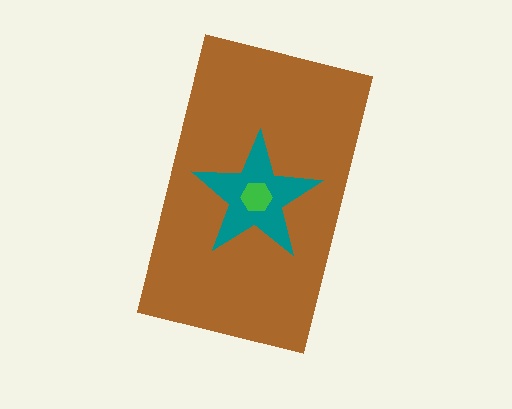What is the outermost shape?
The brown rectangle.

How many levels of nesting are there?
3.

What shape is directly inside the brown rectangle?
The teal star.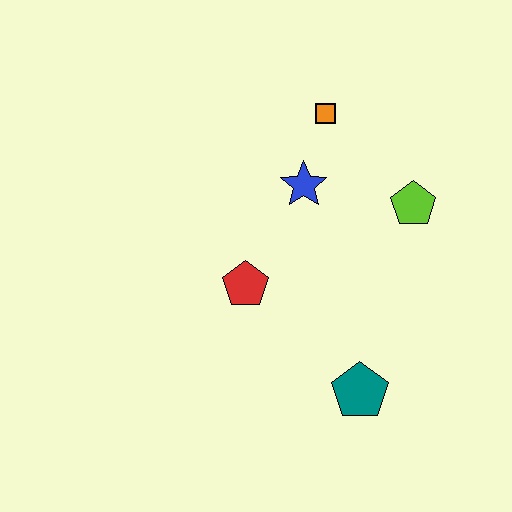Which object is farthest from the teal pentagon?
The orange square is farthest from the teal pentagon.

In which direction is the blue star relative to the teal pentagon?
The blue star is above the teal pentagon.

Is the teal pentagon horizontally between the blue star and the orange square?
No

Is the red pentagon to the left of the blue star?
Yes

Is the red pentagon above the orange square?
No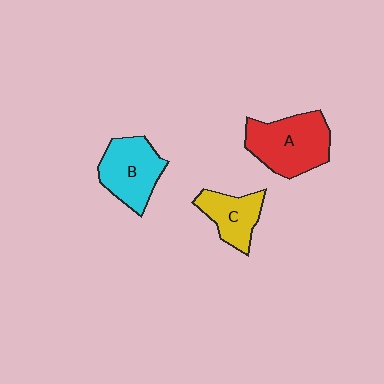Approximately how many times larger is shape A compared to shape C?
Approximately 1.6 times.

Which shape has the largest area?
Shape A (red).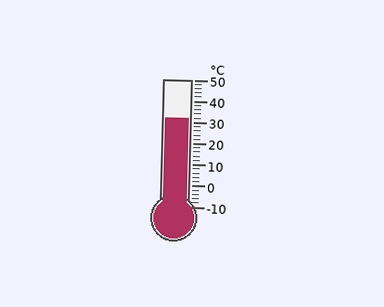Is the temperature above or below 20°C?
The temperature is above 20°C.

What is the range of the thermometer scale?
The thermometer scale ranges from -10°C to 50°C.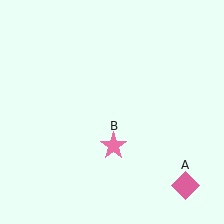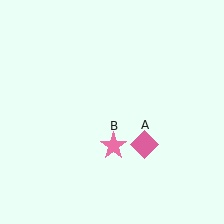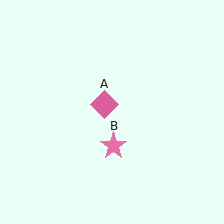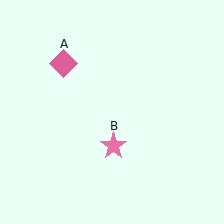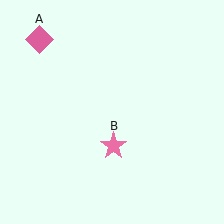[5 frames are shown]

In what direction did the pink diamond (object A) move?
The pink diamond (object A) moved up and to the left.